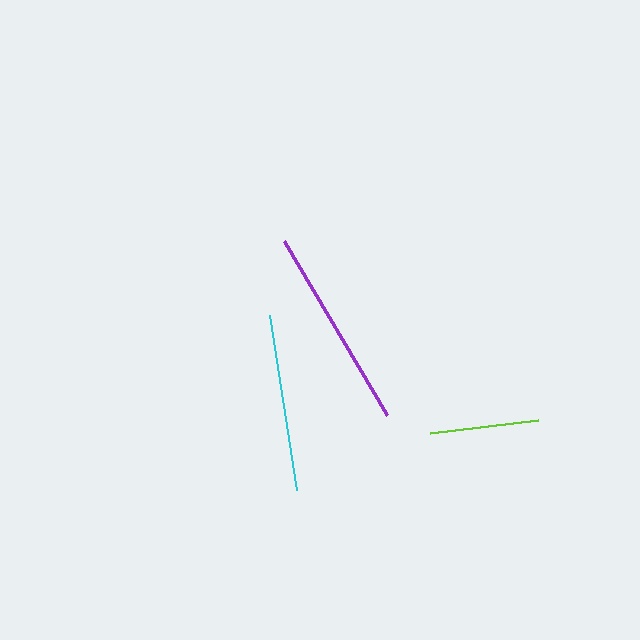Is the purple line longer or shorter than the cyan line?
The purple line is longer than the cyan line.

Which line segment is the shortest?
The lime line is the shortest at approximately 109 pixels.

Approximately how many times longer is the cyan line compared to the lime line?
The cyan line is approximately 1.6 times the length of the lime line.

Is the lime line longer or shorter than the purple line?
The purple line is longer than the lime line.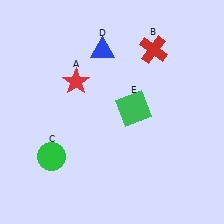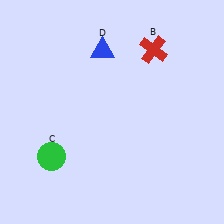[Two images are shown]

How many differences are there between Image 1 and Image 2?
There are 2 differences between the two images.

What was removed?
The red star (A), the green square (E) were removed in Image 2.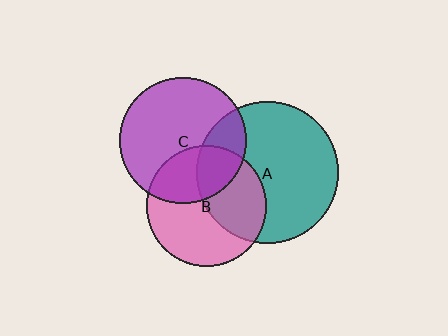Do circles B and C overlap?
Yes.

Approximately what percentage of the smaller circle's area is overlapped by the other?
Approximately 35%.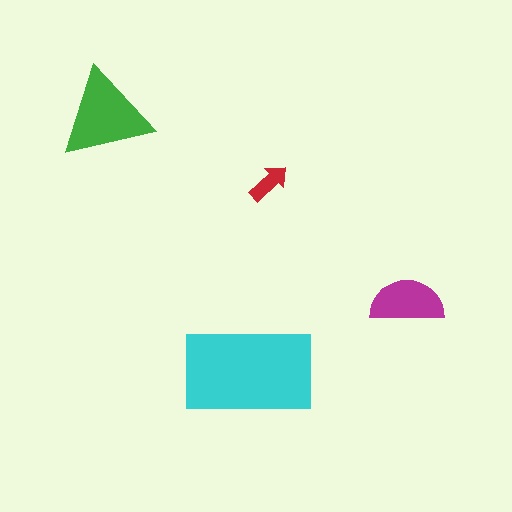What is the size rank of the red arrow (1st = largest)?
4th.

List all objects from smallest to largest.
The red arrow, the magenta semicircle, the green triangle, the cyan rectangle.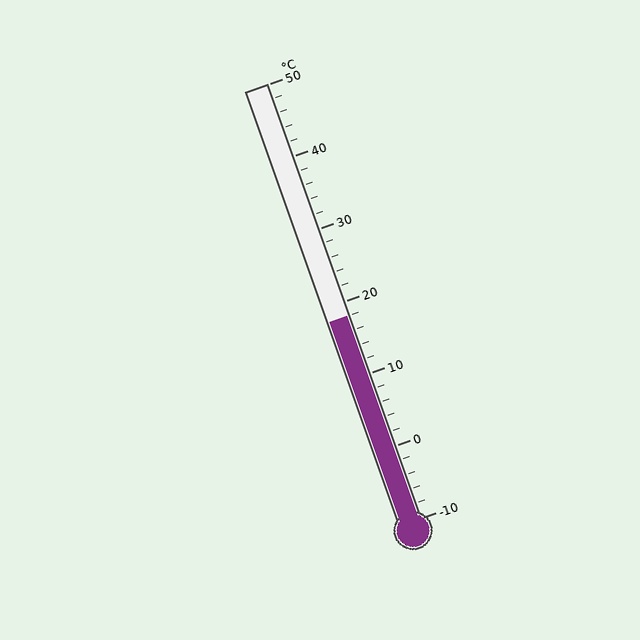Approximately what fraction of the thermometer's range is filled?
The thermometer is filled to approximately 45% of its range.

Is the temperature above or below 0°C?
The temperature is above 0°C.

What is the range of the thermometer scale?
The thermometer scale ranges from -10°C to 50°C.